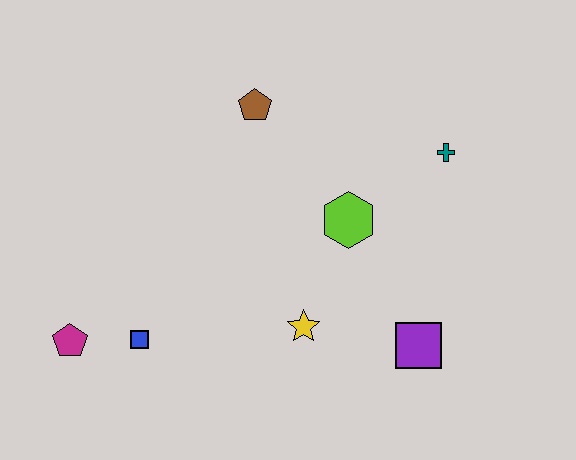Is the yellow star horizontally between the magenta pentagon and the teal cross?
Yes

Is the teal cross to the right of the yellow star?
Yes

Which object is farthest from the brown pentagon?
The magenta pentagon is farthest from the brown pentagon.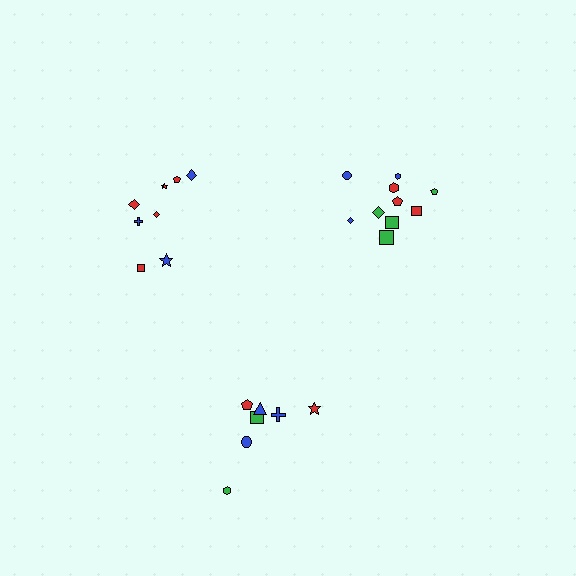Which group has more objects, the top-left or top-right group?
The top-right group.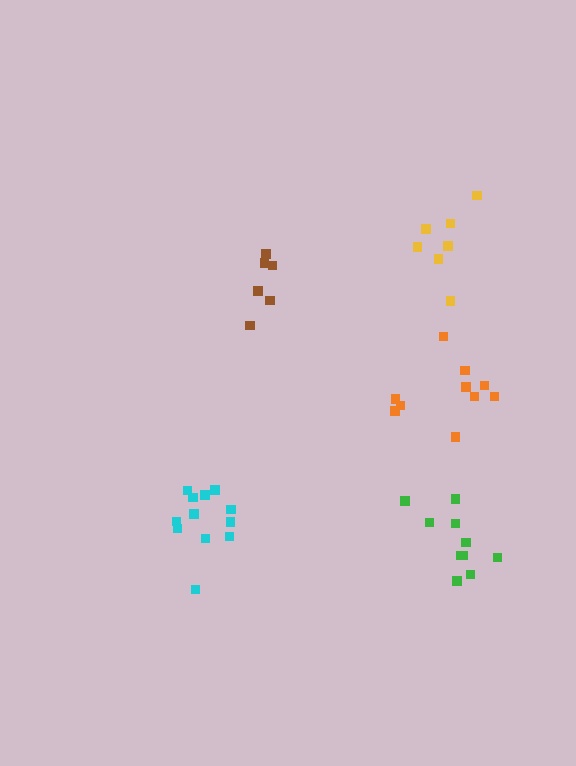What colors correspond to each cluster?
The clusters are colored: brown, orange, yellow, cyan, green.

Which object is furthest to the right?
The green cluster is rightmost.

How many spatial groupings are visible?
There are 5 spatial groupings.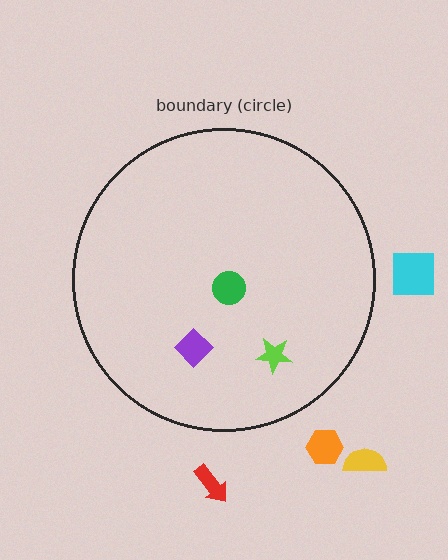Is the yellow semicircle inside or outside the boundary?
Outside.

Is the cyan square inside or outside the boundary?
Outside.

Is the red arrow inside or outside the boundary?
Outside.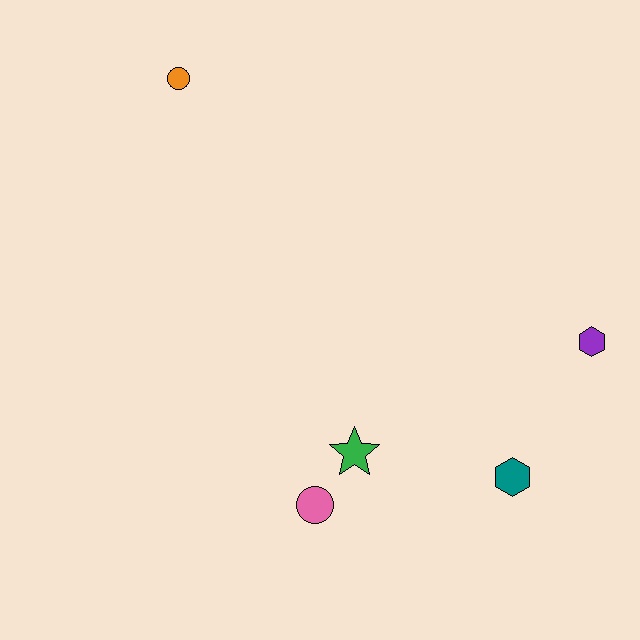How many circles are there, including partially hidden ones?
There are 2 circles.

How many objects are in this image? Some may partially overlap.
There are 5 objects.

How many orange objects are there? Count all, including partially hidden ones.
There is 1 orange object.